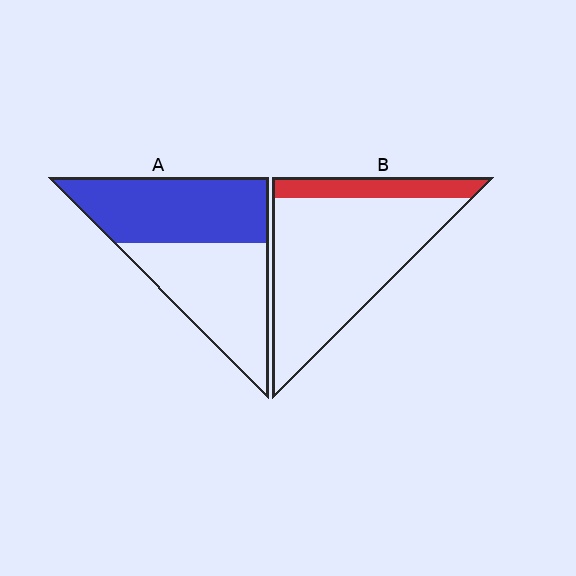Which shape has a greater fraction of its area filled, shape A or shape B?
Shape A.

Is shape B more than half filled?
No.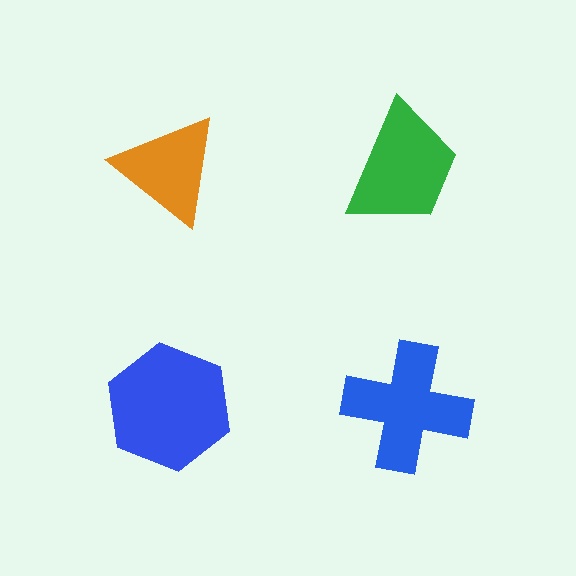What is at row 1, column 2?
A green trapezoid.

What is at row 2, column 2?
A blue cross.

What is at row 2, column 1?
A blue hexagon.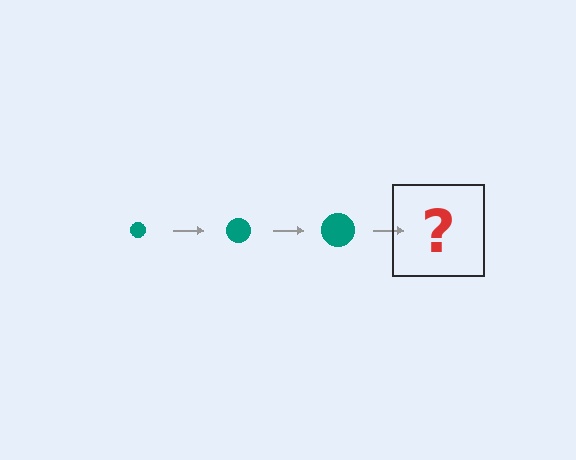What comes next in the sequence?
The next element should be a teal circle, larger than the previous one.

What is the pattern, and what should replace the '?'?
The pattern is that the circle gets progressively larger each step. The '?' should be a teal circle, larger than the previous one.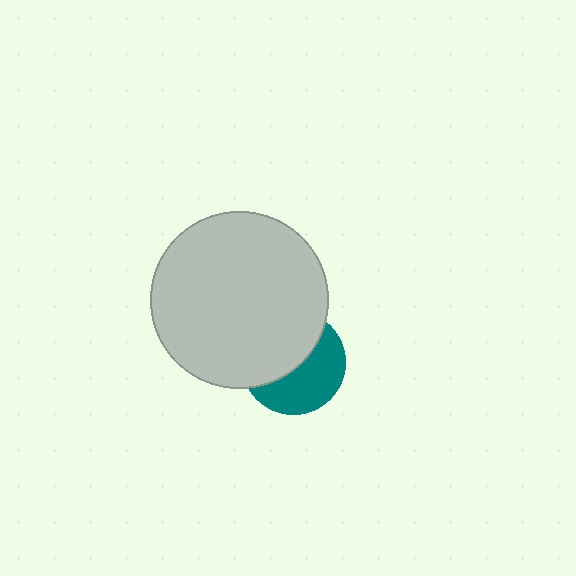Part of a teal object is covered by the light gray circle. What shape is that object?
It is a circle.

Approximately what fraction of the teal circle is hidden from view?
Roughly 51% of the teal circle is hidden behind the light gray circle.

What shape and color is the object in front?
The object in front is a light gray circle.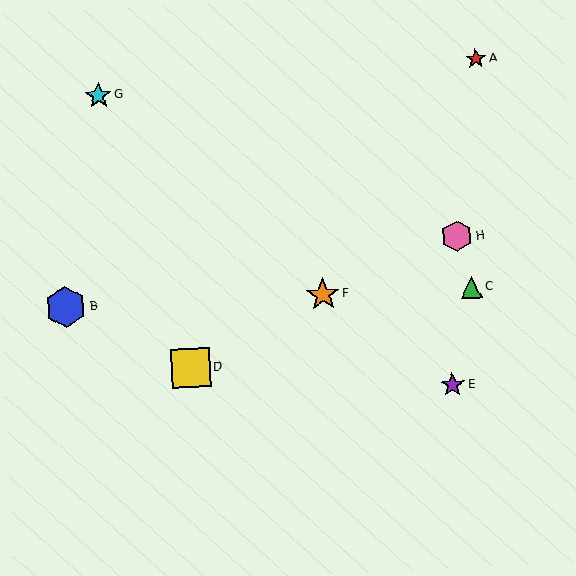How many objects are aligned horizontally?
3 objects (B, C, F) are aligned horizontally.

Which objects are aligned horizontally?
Objects B, C, F are aligned horizontally.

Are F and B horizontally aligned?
Yes, both are at y≈294.